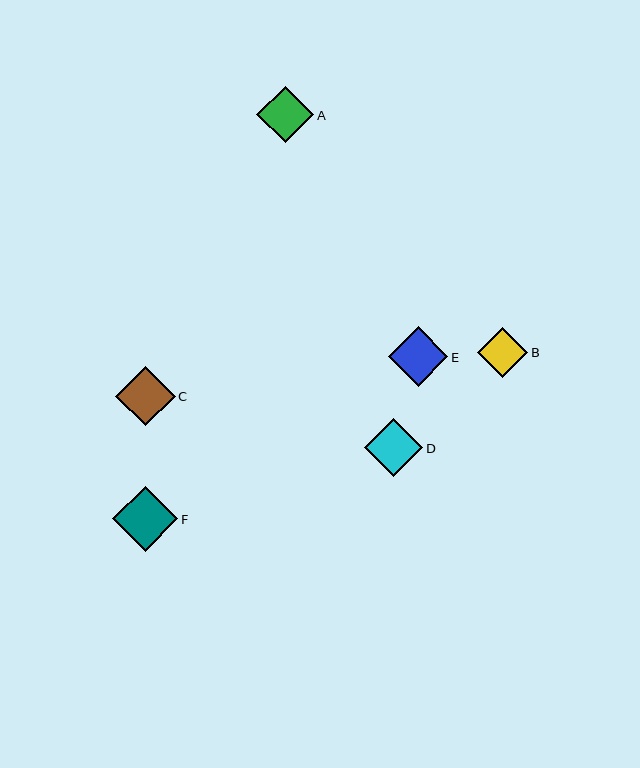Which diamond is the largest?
Diamond F is the largest with a size of approximately 65 pixels.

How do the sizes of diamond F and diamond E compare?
Diamond F and diamond E are approximately the same size.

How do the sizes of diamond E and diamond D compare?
Diamond E and diamond D are approximately the same size.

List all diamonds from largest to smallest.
From largest to smallest: F, E, C, D, A, B.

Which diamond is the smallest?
Diamond B is the smallest with a size of approximately 50 pixels.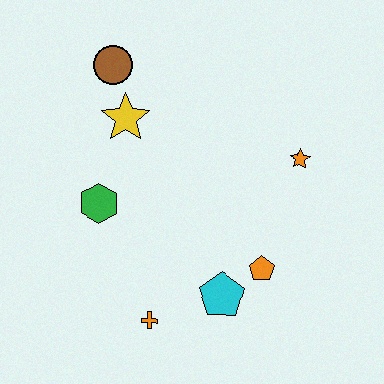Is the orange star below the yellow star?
Yes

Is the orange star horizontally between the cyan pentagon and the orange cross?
No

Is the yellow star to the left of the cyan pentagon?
Yes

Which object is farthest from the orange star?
The orange cross is farthest from the orange star.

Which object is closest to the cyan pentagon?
The orange pentagon is closest to the cyan pentagon.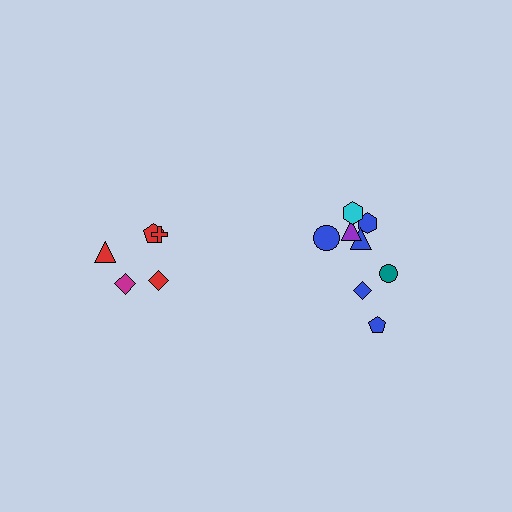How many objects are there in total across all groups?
There are 13 objects.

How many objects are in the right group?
There are 8 objects.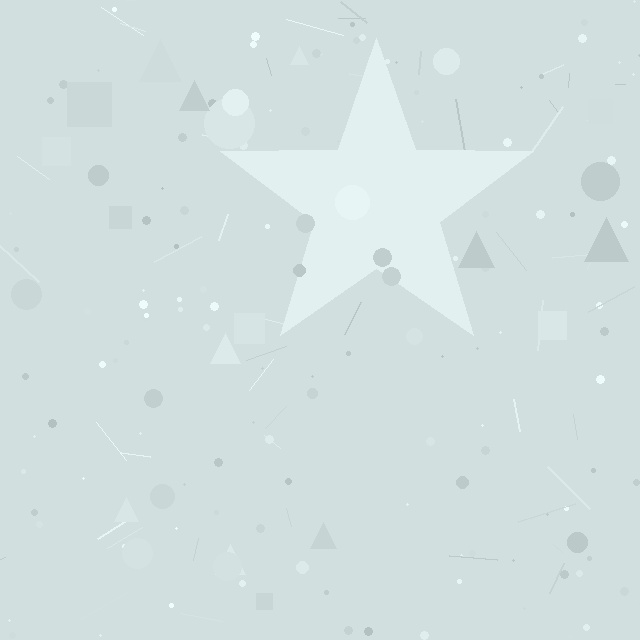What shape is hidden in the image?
A star is hidden in the image.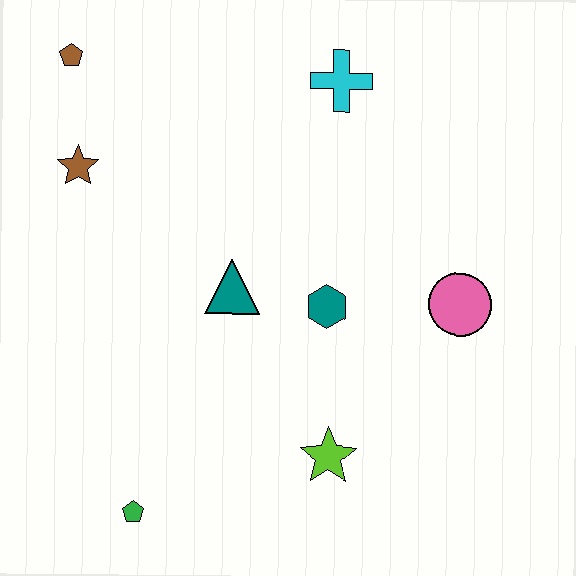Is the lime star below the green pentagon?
No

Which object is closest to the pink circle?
The teal hexagon is closest to the pink circle.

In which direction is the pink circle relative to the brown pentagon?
The pink circle is to the right of the brown pentagon.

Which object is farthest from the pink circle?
The brown pentagon is farthest from the pink circle.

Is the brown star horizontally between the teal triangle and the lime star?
No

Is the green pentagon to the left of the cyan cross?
Yes